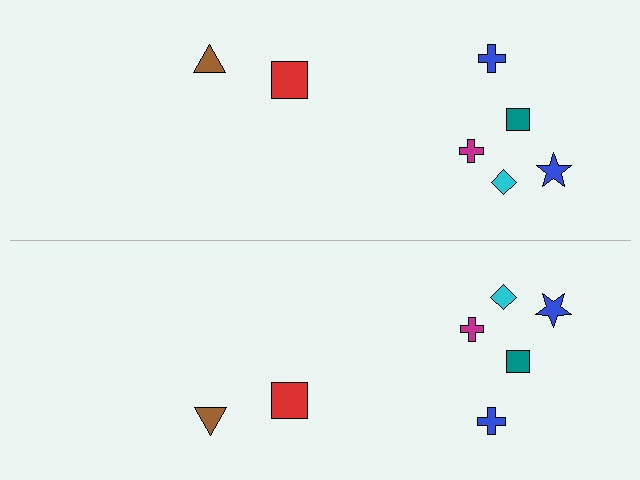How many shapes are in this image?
There are 14 shapes in this image.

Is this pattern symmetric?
Yes, this pattern has bilateral (reflection) symmetry.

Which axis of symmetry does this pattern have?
The pattern has a horizontal axis of symmetry running through the center of the image.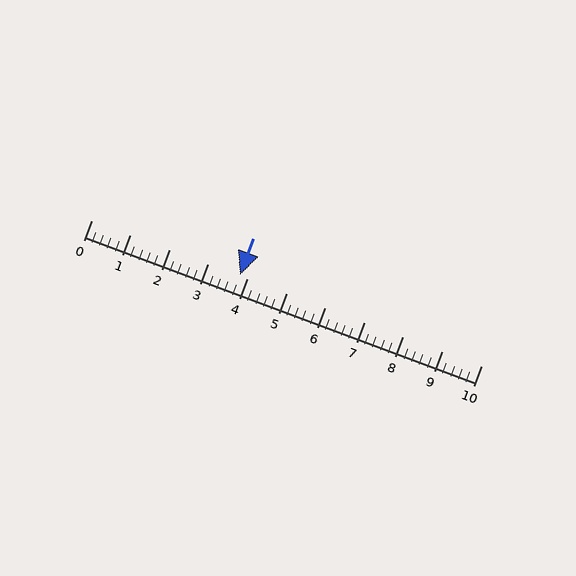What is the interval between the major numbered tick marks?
The major tick marks are spaced 1 units apart.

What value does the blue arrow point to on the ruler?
The blue arrow points to approximately 3.8.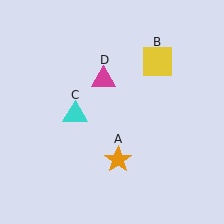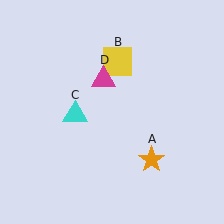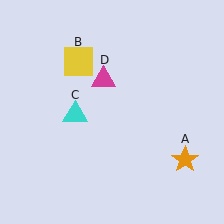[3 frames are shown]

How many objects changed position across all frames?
2 objects changed position: orange star (object A), yellow square (object B).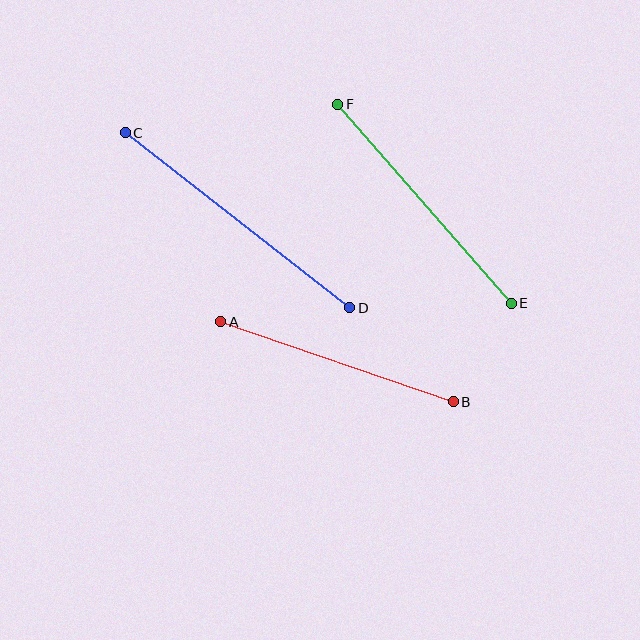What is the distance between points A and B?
The distance is approximately 246 pixels.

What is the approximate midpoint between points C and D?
The midpoint is at approximately (237, 220) pixels.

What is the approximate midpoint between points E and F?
The midpoint is at approximately (425, 204) pixels.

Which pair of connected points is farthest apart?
Points C and D are farthest apart.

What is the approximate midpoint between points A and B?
The midpoint is at approximately (337, 362) pixels.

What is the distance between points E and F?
The distance is approximately 264 pixels.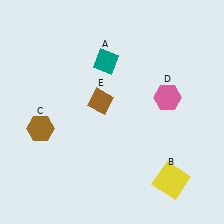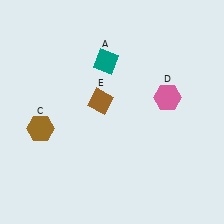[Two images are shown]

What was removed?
The yellow square (B) was removed in Image 2.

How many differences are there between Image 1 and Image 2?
There is 1 difference between the two images.